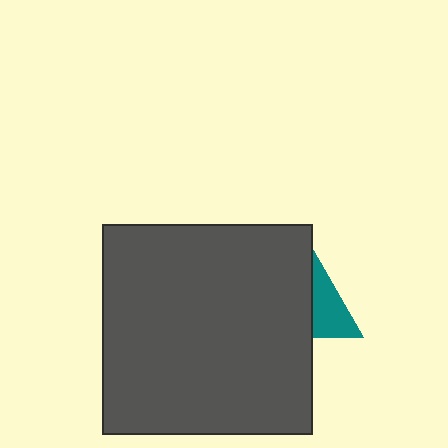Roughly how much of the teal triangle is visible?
A small part of it is visible (roughly 37%).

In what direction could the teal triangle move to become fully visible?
The teal triangle could move right. That would shift it out from behind the dark gray square entirely.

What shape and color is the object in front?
The object in front is a dark gray square.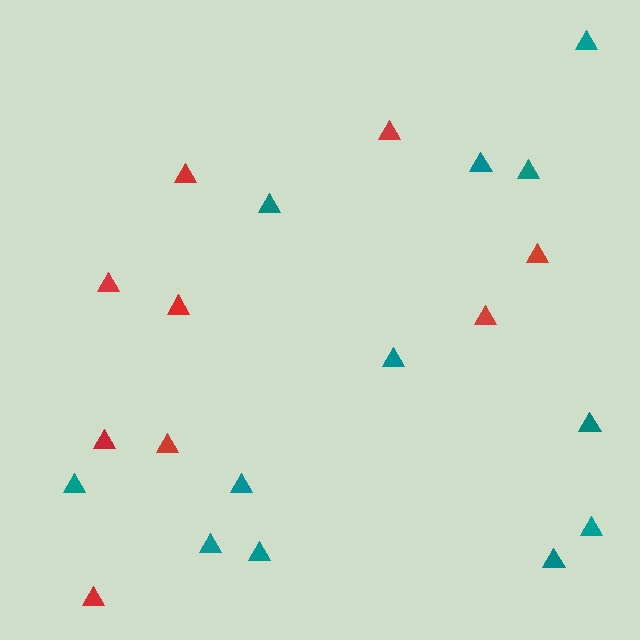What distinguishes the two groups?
There are 2 groups: one group of teal triangles (12) and one group of red triangles (9).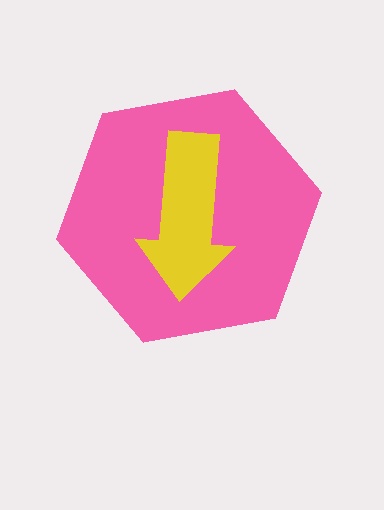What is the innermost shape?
The yellow arrow.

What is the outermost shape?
The pink hexagon.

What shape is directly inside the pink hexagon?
The yellow arrow.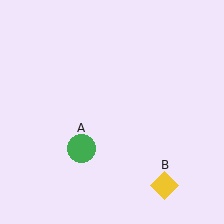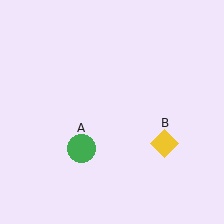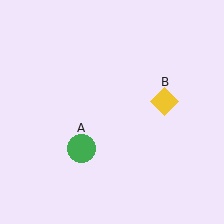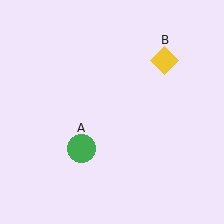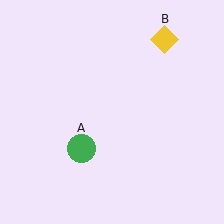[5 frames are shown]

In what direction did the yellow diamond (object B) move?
The yellow diamond (object B) moved up.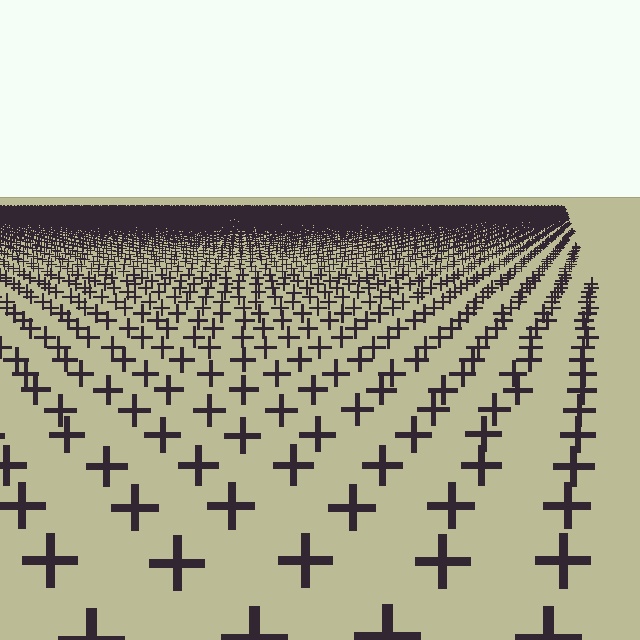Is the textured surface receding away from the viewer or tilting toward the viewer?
The surface is receding away from the viewer. Texture elements get smaller and denser toward the top.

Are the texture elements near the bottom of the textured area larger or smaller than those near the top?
Larger. Near the bottom, elements are closer to the viewer and appear at a bigger on-screen size.